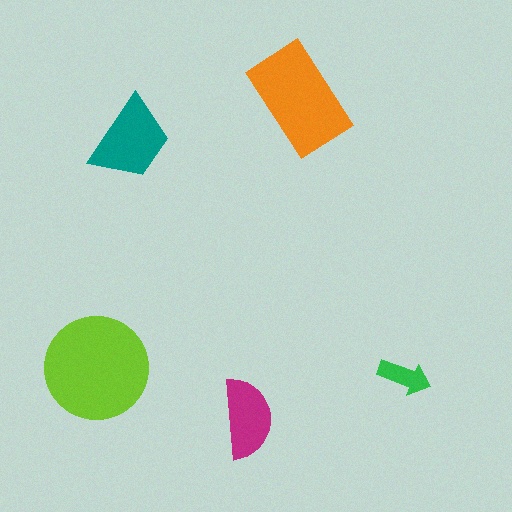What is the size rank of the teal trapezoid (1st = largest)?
3rd.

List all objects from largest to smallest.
The lime circle, the orange rectangle, the teal trapezoid, the magenta semicircle, the green arrow.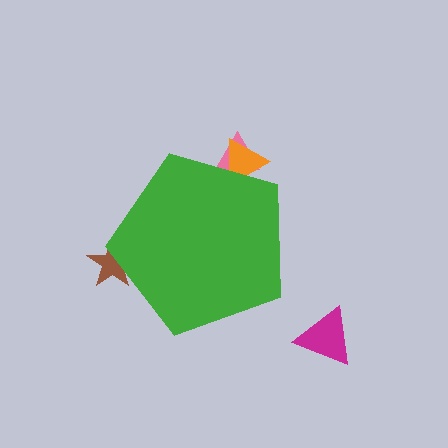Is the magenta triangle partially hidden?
No, the magenta triangle is fully visible.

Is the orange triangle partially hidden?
Yes, the orange triangle is partially hidden behind the green pentagon.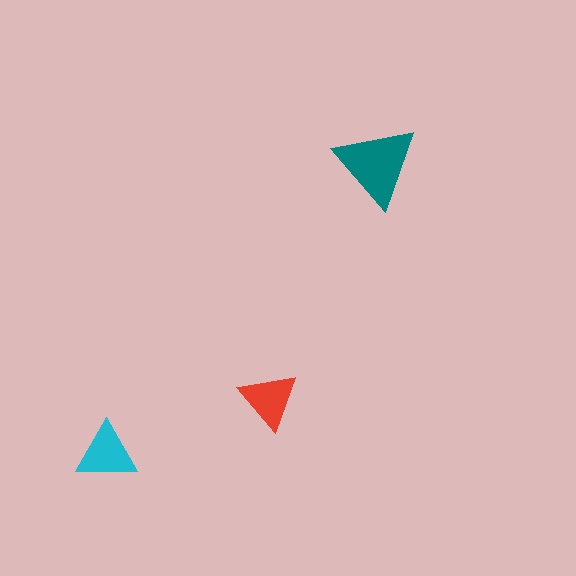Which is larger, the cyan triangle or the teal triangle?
The teal one.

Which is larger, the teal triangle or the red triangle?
The teal one.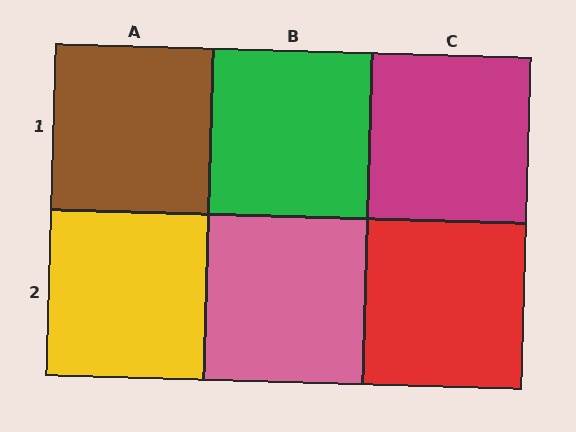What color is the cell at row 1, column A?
Brown.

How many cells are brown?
1 cell is brown.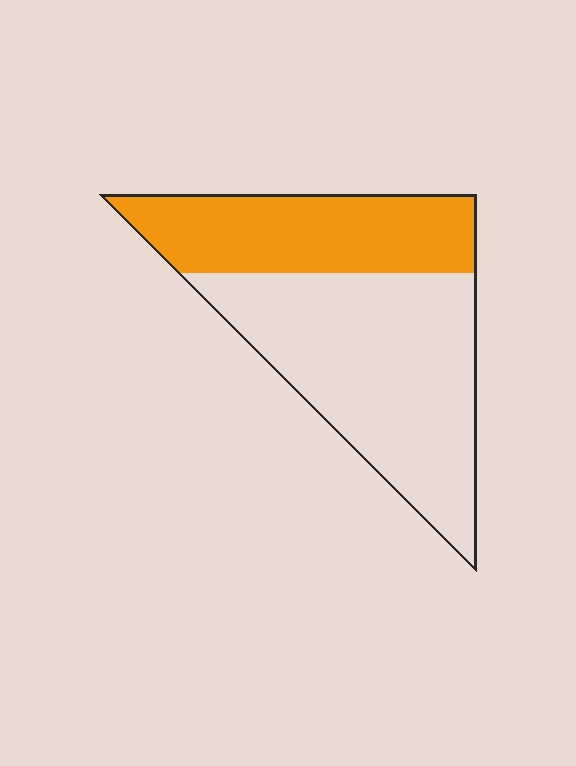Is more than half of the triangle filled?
No.